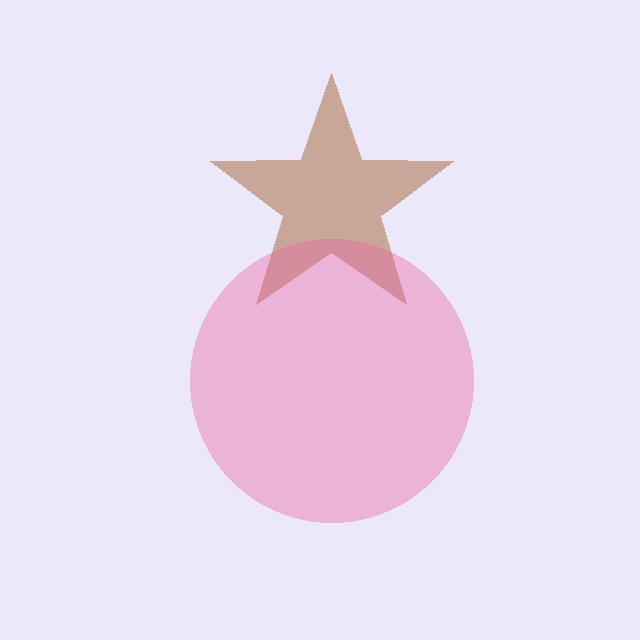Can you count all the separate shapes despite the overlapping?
Yes, there are 2 separate shapes.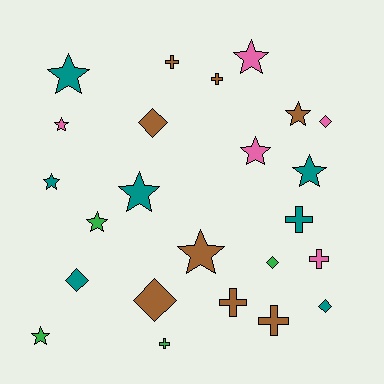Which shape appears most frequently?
Star, with 11 objects.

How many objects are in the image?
There are 24 objects.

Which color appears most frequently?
Brown, with 8 objects.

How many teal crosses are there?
There is 1 teal cross.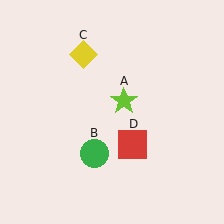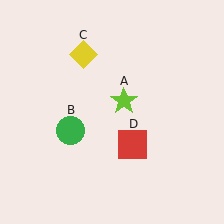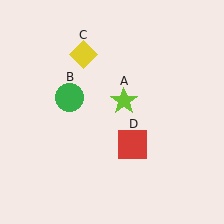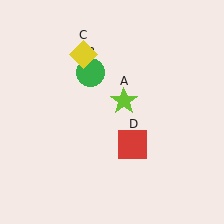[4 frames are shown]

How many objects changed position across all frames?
1 object changed position: green circle (object B).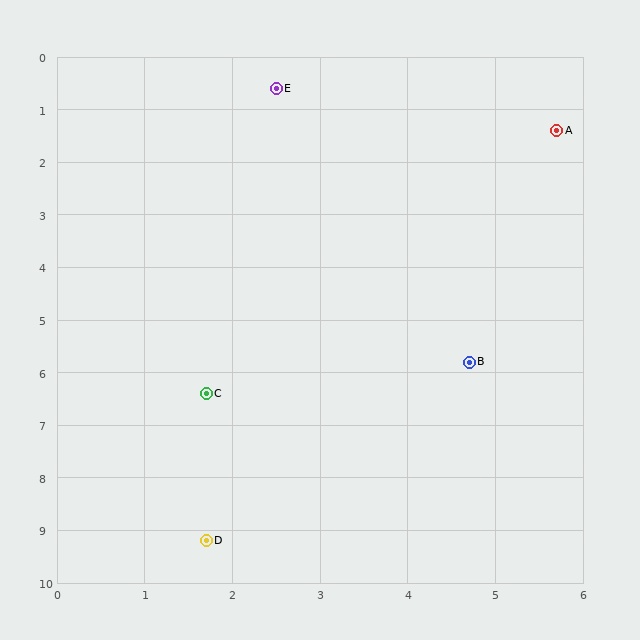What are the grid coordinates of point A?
Point A is at approximately (5.7, 1.4).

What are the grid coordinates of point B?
Point B is at approximately (4.7, 5.8).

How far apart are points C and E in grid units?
Points C and E are about 5.9 grid units apart.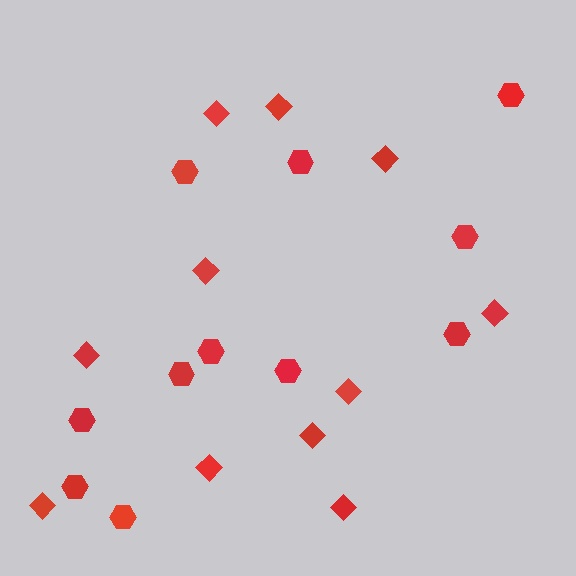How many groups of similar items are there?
There are 2 groups: one group of hexagons (11) and one group of diamonds (11).